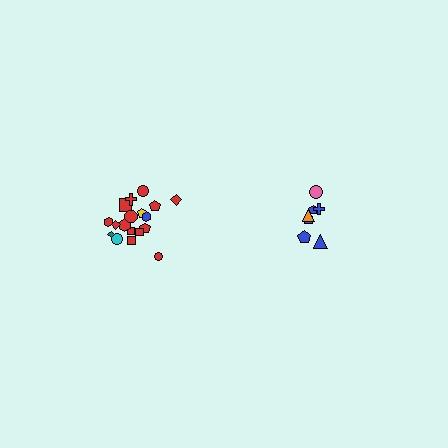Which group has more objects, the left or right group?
The left group.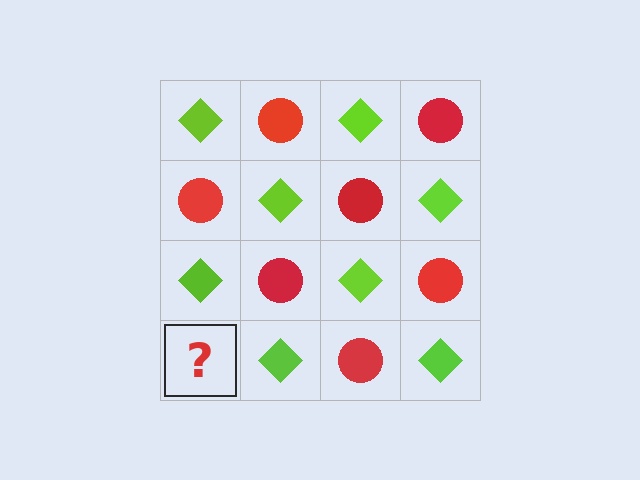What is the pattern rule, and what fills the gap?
The rule is that it alternates lime diamond and red circle in a checkerboard pattern. The gap should be filled with a red circle.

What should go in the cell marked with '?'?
The missing cell should contain a red circle.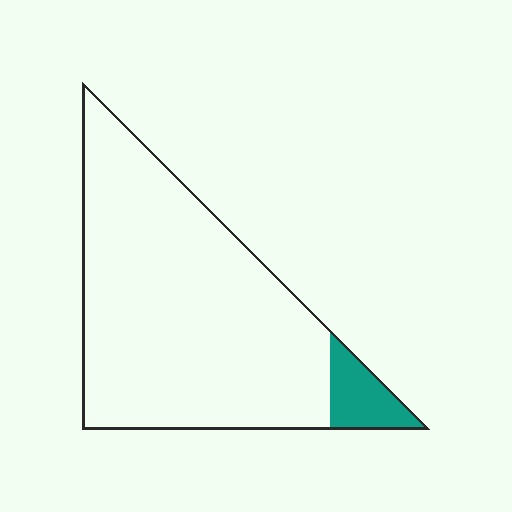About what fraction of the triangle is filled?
About one tenth (1/10).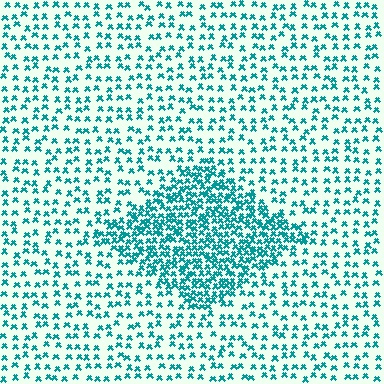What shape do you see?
I see a diamond.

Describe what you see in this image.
The image contains small teal elements arranged at two different densities. A diamond-shaped region is visible where the elements are more densely packed than the surrounding area.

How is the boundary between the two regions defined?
The boundary is defined by a change in element density (approximately 2.5x ratio). All elements are the same color, size, and shape.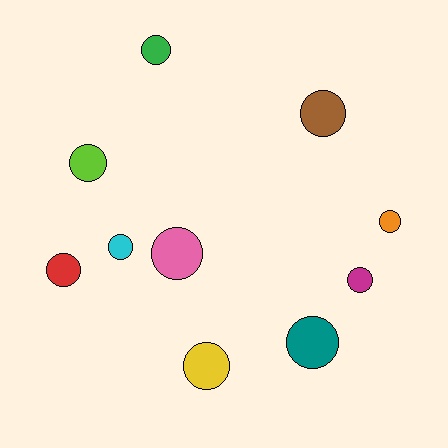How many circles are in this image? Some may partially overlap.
There are 10 circles.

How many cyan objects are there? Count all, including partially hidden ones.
There is 1 cyan object.